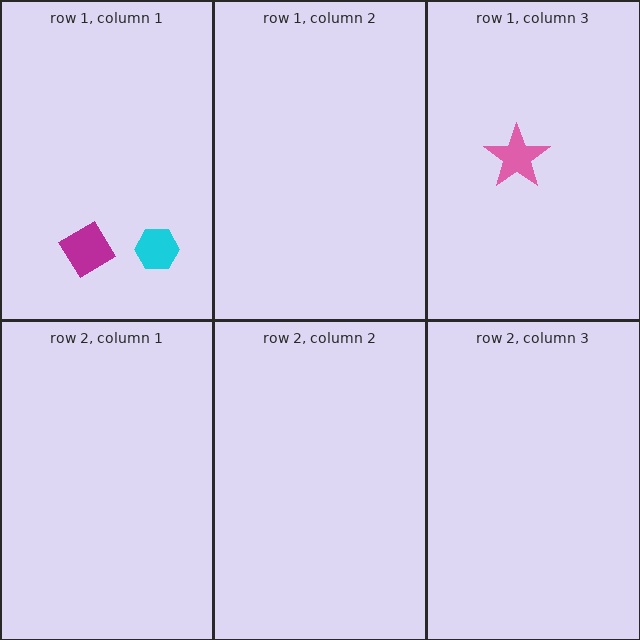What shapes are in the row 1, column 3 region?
The pink star.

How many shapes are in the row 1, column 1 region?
2.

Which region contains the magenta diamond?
The row 1, column 1 region.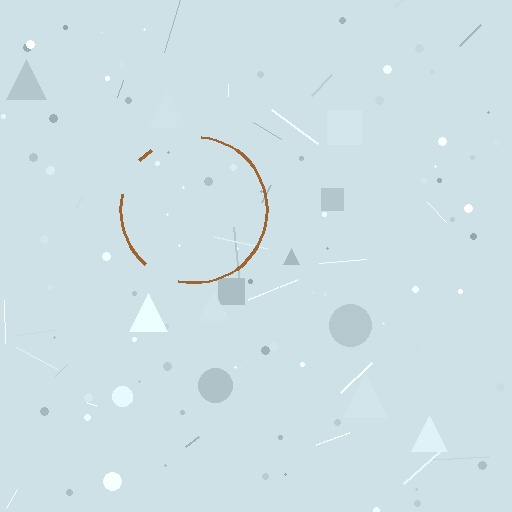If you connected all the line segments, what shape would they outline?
They would outline a circle.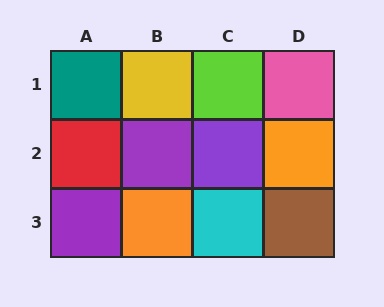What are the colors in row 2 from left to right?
Red, purple, purple, orange.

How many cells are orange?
2 cells are orange.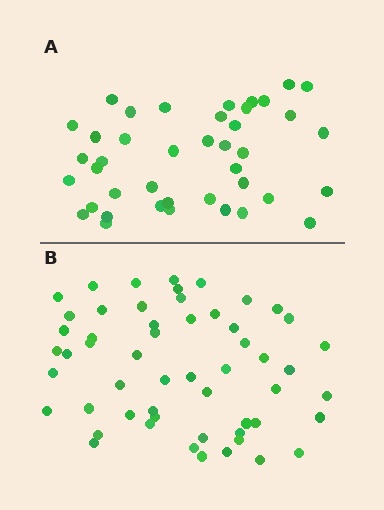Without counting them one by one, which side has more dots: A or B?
Region B (the bottom region) has more dots.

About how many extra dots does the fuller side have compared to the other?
Region B has approximately 15 more dots than region A.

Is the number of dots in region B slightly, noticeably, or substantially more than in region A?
Region B has noticeably more, but not dramatically so. The ratio is roughly 1.3 to 1.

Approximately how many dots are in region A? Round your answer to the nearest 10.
About 40 dots. (The exact count is 41, which rounds to 40.)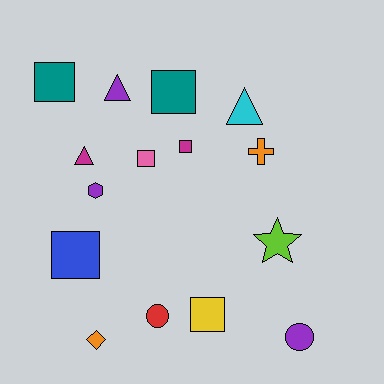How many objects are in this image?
There are 15 objects.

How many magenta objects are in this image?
There are 2 magenta objects.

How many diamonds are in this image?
There is 1 diamond.